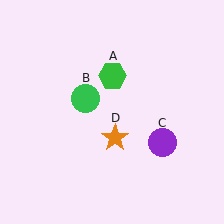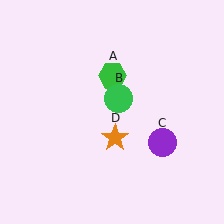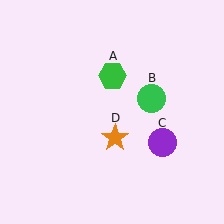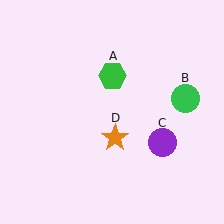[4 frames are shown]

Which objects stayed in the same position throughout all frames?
Green hexagon (object A) and purple circle (object C) and orange star (object D) remained stationary.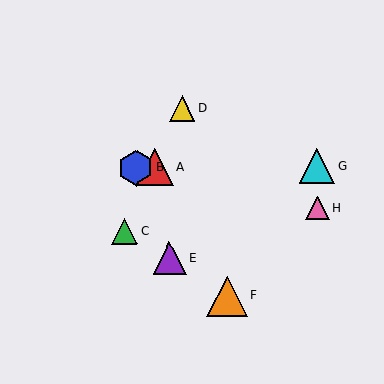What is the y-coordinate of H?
Object H is at y≈208.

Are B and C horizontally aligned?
No, B is at y≈167 and C is at y≈231.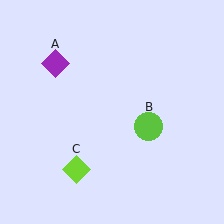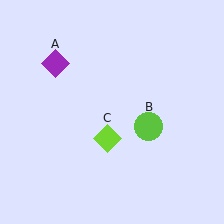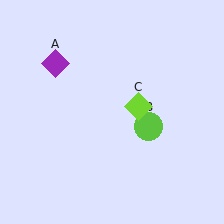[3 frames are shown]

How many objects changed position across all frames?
1 object changed position: lime diamond (object C).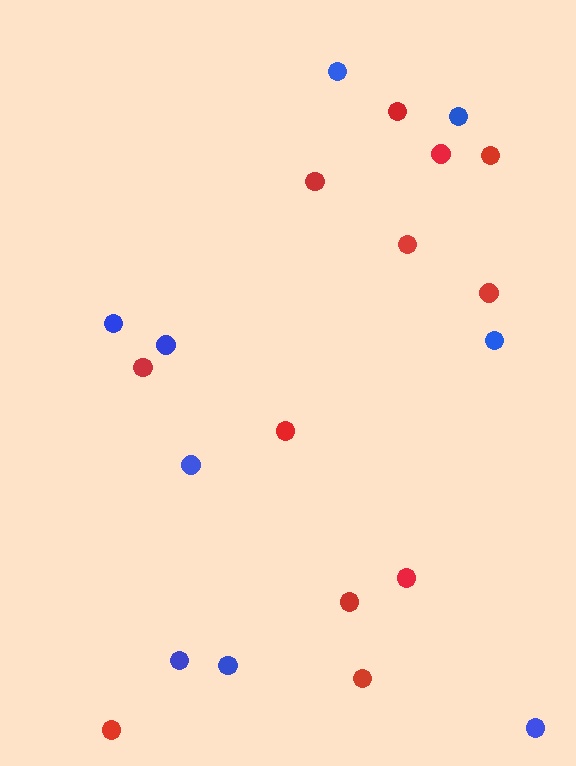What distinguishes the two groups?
There are 2 groups: one group of blue circles (9) and one group of red circles (12).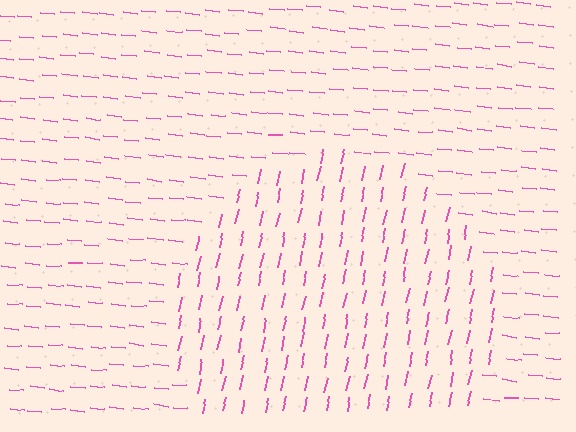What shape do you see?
I see a circle.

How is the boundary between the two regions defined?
The boundary is defined purely by a change in line orientation (approximately 83 degrees difference). All lines are the same color and thickness.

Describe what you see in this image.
The image is filled with small pink line segments. A circle region in the image has lines oriented differently from the surrounding lines, creating a visible texture boundary.